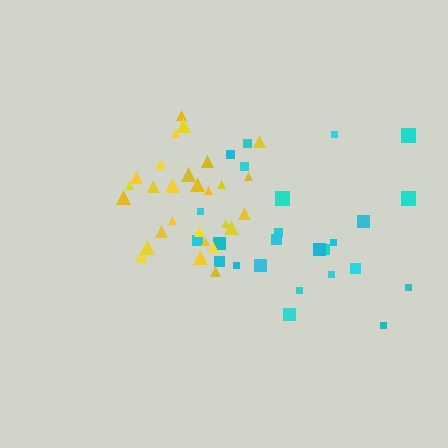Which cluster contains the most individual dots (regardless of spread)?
Yellow (28).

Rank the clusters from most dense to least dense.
yellow, cyan.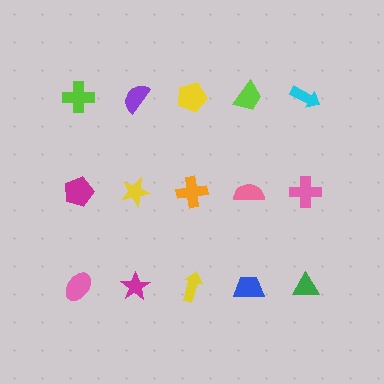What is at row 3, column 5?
A green triangle.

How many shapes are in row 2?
5 shapes.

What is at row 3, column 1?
A pink ellipse.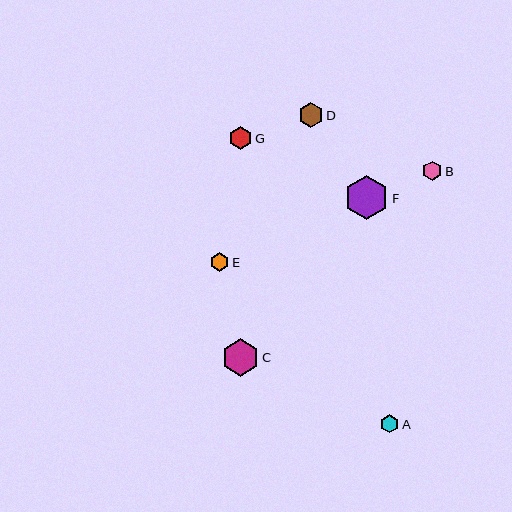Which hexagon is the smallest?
Hexagon A is the smallest with a size of approximately 18 pixels.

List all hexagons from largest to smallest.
From largest to smallest: F, C, D, G, B, E, A.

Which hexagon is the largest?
Hexagon F is the largest with a size of approximately 44 pixels.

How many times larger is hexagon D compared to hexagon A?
Hexagon D is approximately 1.3 times the size of hexagon A.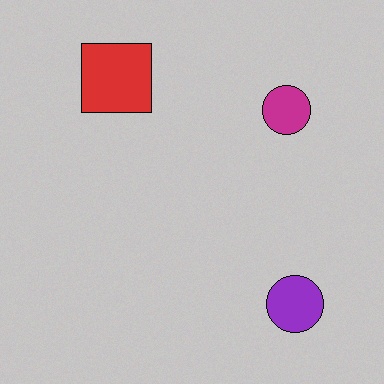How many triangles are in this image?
There are no triangles.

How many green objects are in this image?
There are no green objects.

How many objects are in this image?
There are 3 objects.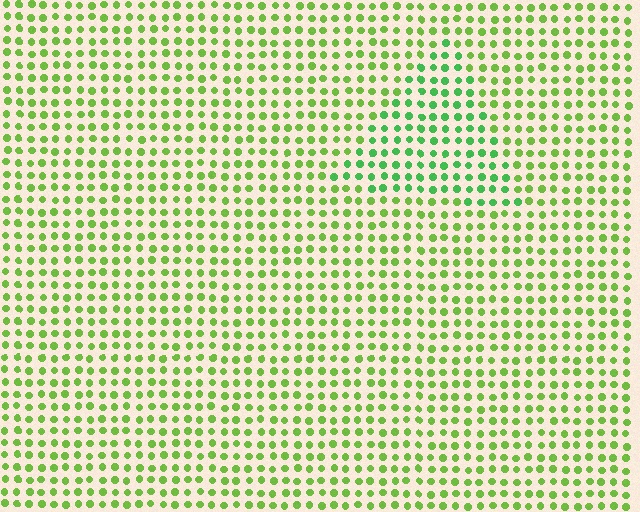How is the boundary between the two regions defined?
The boundary is defined purely by a slight shift in hue (about 30 degrees). Spacing, size, and orientation are identical on both sides.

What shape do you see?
I see a triangle.